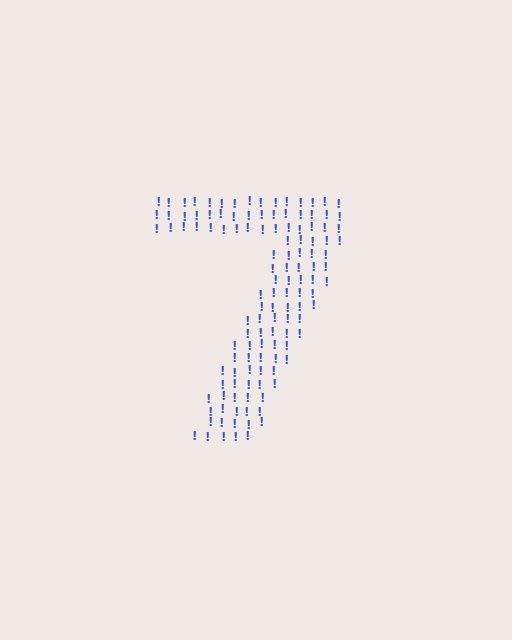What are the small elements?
The small elements are exclamation marks.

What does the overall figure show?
The overall figure shows the digit 7.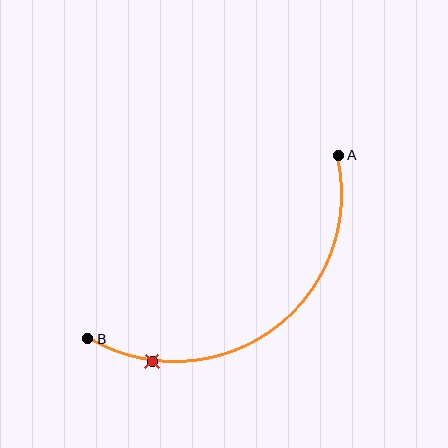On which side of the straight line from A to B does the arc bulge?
The arc bulges below and to the right of the straight line connecting A and B.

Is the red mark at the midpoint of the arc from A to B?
No. The red mark lies on the arc but is closer to endpoint B. The arc midpoint would be at the point on the curve equidistant along the arc from both A and B.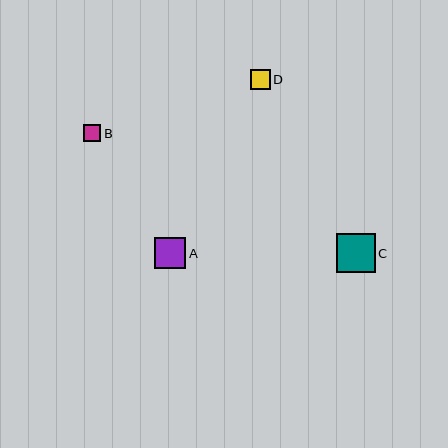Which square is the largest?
Square C is the largest with a size of approximately 39 pixels.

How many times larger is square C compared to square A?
Square C is approximately 1.2 times the size of square A.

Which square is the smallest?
Square B is the smallest with a size of approximately 17 pixels.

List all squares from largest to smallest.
From largest to smallest: C, A, D, B.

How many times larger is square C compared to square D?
Square C is approximately 2.0 times the size of square D.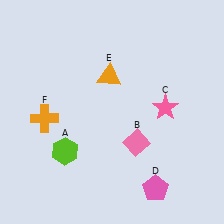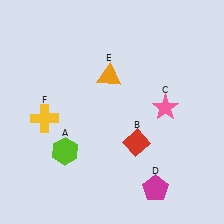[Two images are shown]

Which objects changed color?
B changed from pink to red. D changed from pink to magenta. F changed from orange to yellow.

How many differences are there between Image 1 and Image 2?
There are 3 differences between the two images.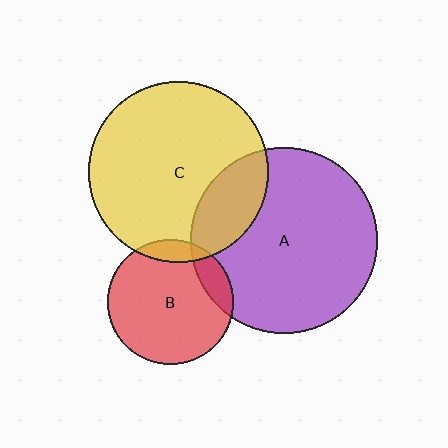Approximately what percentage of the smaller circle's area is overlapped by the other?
Approximately 10%.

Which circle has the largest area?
Circle A (purple).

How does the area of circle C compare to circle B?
Approximately 2.1 times.